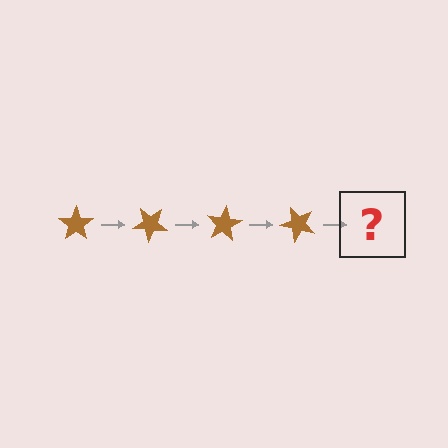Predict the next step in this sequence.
The next step is a brown star rotated 160 degrees.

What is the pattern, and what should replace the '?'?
The pattern is that the star rotates 40 degrees each step. The '?' should be a brown star rotated 160 degrees.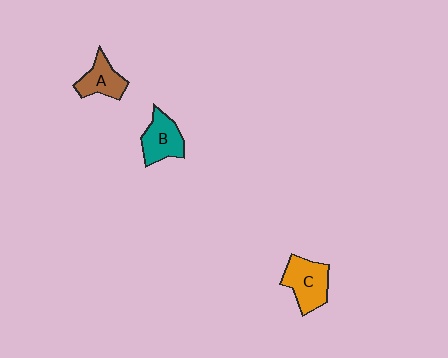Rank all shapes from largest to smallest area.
From largest to smallest: C (orange), B (teal), A (brown).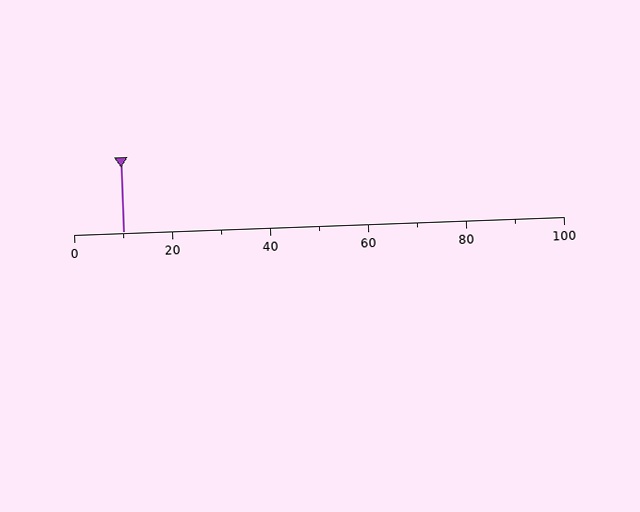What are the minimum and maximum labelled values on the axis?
The axis runs from 0 to 100.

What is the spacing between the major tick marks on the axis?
The major ticks are spaced 20 apart.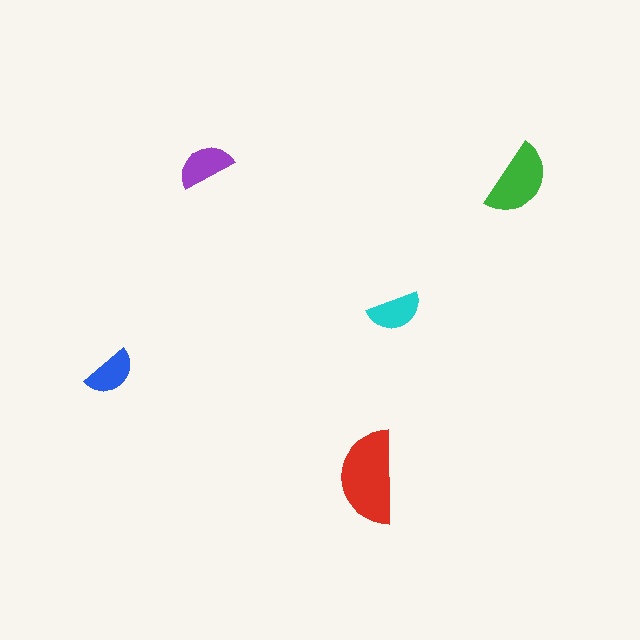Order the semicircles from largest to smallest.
the red one, the green one, the purple one, the cyan one, the blue one.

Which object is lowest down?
The red semicircle is bottommost.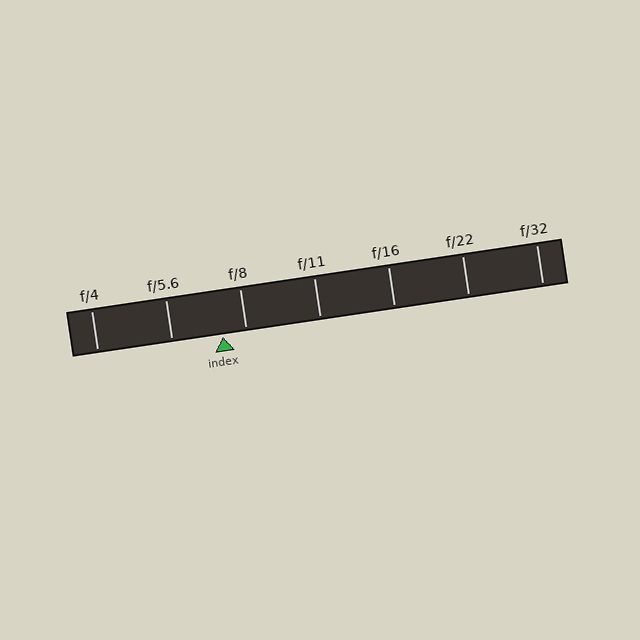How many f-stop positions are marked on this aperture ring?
There are 7 f-stop positions marked.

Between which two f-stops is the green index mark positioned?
The index mark is between f/5.6 and f/8.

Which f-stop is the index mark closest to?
The index mark is closest to f/8.